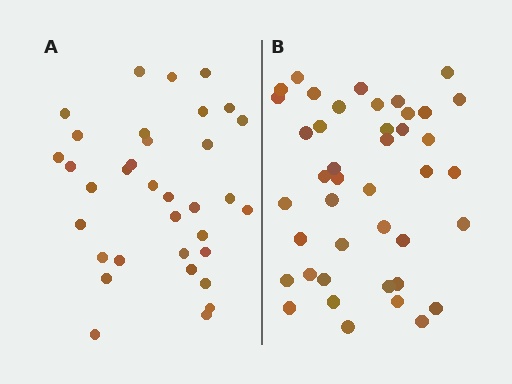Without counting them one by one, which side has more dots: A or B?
Region B (the right region) has more dots.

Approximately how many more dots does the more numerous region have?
Region B has roughly 8 or so more dots than region A.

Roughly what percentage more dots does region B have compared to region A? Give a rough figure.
About 25% more.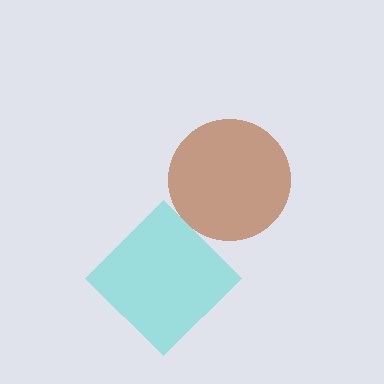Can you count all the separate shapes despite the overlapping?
Yes, there are 2 separate shapes.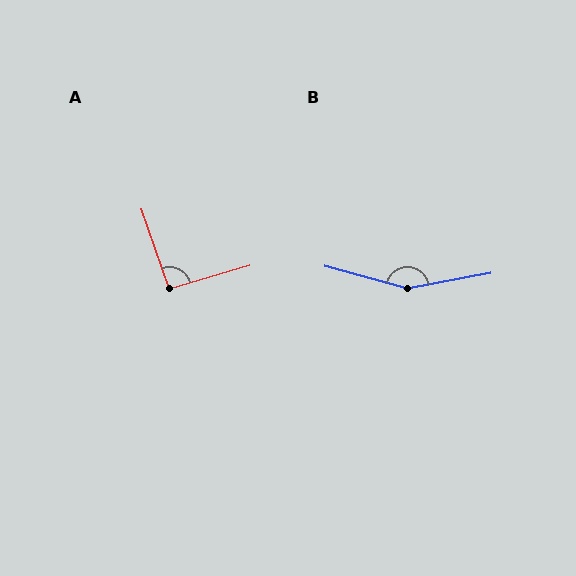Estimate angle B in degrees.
Approximately 154 degrees.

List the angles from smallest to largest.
A (93°), B (154°).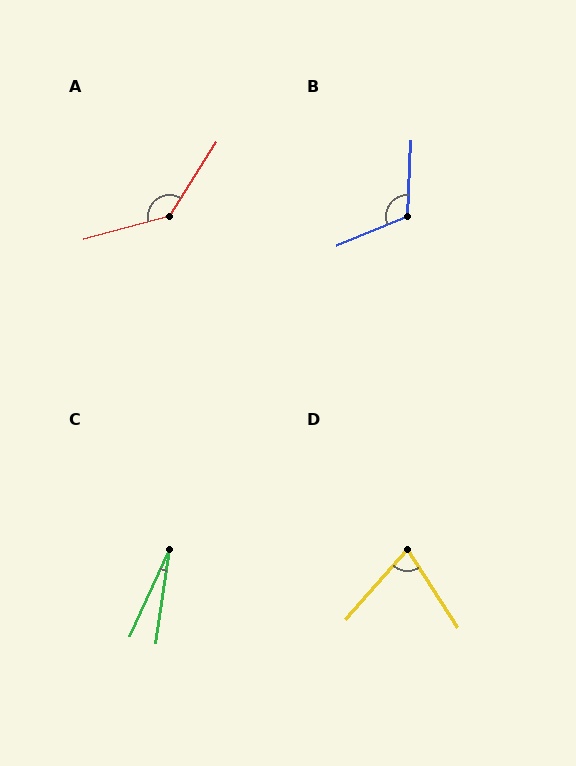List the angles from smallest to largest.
C (16°), D (74°), B (115°), A (137°).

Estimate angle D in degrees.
Approximately 74 degrees.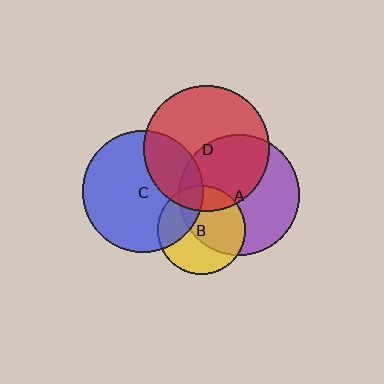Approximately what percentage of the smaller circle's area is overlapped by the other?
Approximately 25%.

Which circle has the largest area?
Circle D (red).